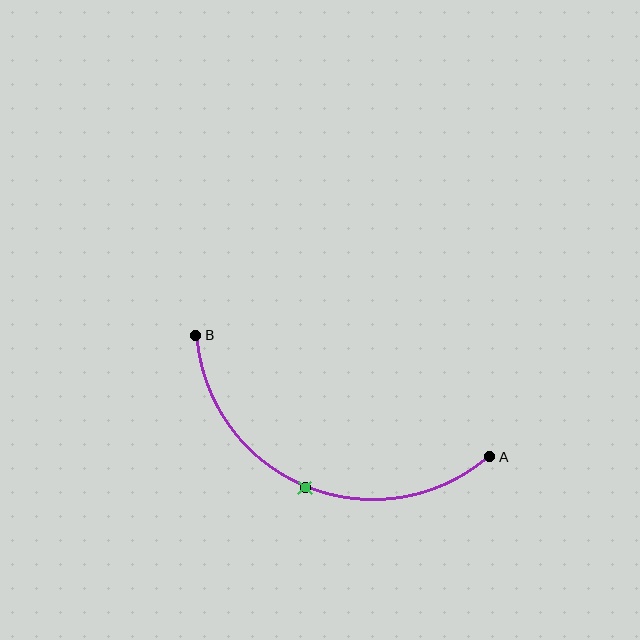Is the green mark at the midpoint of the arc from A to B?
Yes. The green mark lies on the arc at equal arc-length from both A and B — it is the arc midpoint.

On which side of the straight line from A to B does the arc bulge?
The arc bulges below the straight line connecting A and B.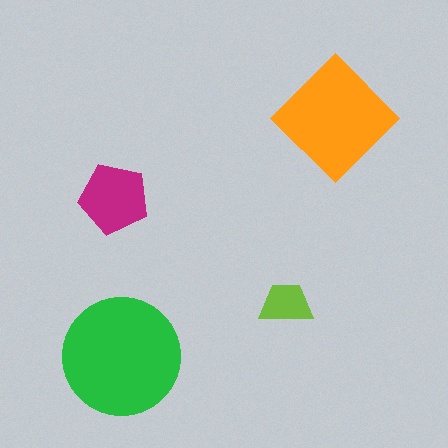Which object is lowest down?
The green circle is bottommost.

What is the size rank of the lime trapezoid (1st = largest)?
4th.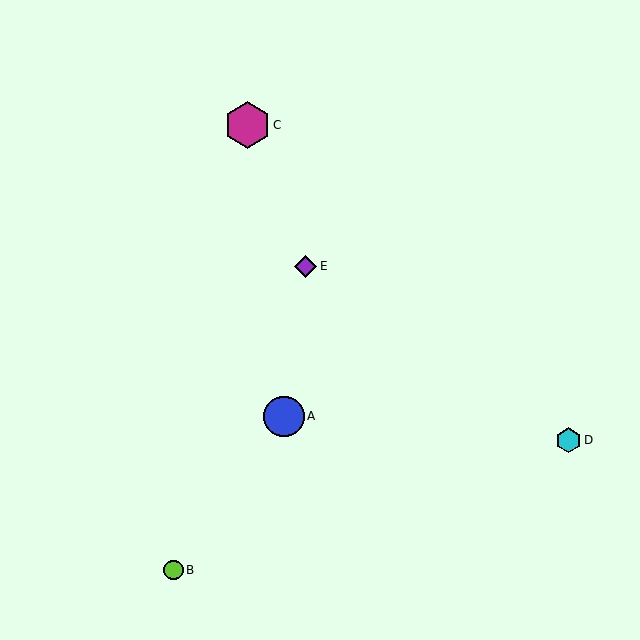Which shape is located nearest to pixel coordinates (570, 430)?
The cyan hexagon (labeled D) at (569, 440) is nearest to that location.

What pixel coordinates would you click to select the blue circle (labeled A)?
Click at (284, 416) to select the blue circle A.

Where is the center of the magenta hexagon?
The center of the magenta hexagon is at (247, 125).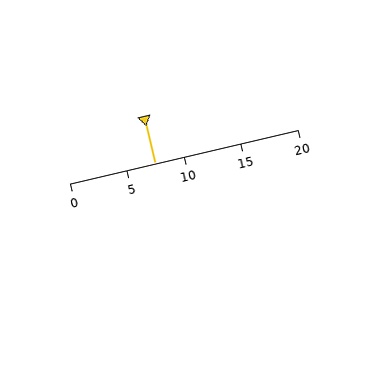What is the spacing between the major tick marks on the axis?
The major ticks are spaced 5 apart.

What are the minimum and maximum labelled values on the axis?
The axis runs from 0 to 20.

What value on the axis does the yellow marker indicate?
The marker indicates approximately 7.5.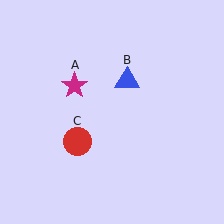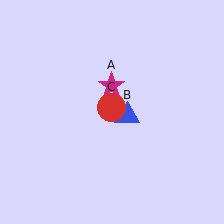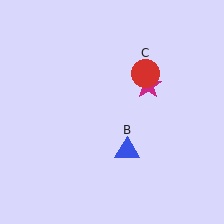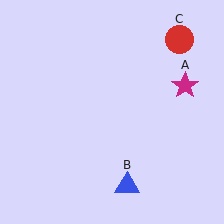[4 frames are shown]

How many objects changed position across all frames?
3 objects changed position: magenta star (object A), blue triangle (object B), red circle (object C).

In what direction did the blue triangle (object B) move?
The blue triangle (object B) moved down.